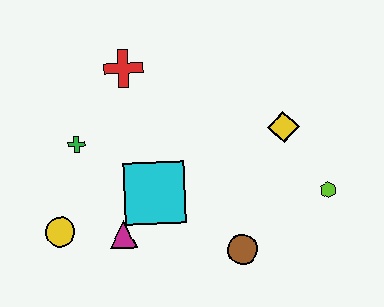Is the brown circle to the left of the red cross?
No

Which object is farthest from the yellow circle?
The lime hexagon is farthest from the yellow circle.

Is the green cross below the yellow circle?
No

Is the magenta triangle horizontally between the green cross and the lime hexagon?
Yes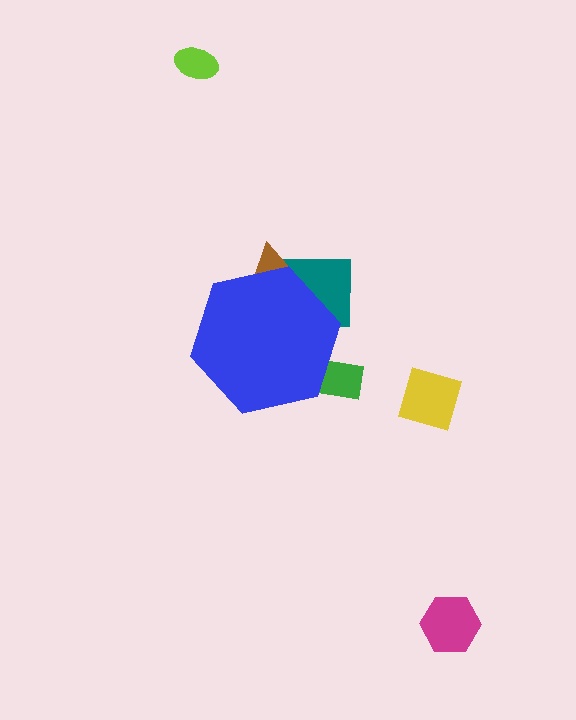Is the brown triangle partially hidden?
Yes, the brown triangle is partially hidden behind the blue hexagon.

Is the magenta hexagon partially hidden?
No, the magenta hexagon is fully visible.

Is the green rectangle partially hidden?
Yes, the green rectangle is partially hidden behind the blue hexagon.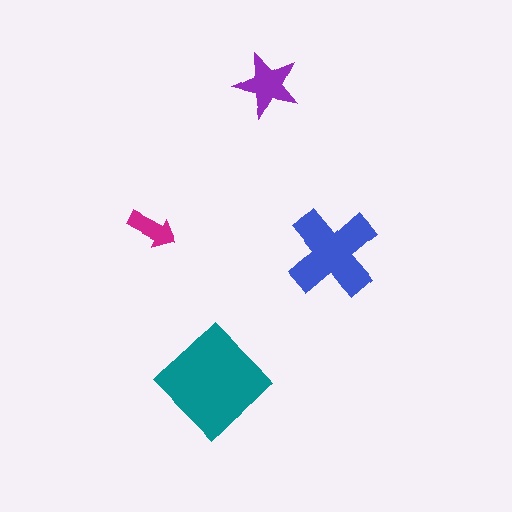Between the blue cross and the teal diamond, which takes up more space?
The teal diamond.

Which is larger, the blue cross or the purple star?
The blue cross.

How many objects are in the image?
There are 4 objects in the image.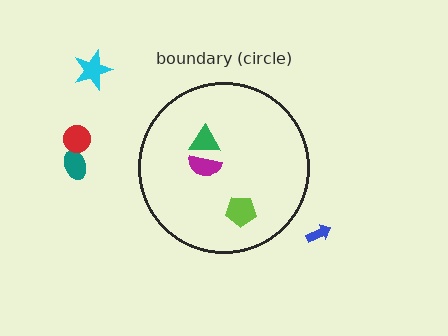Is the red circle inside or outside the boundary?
Outside.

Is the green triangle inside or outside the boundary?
Inside.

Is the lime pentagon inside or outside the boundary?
Inside.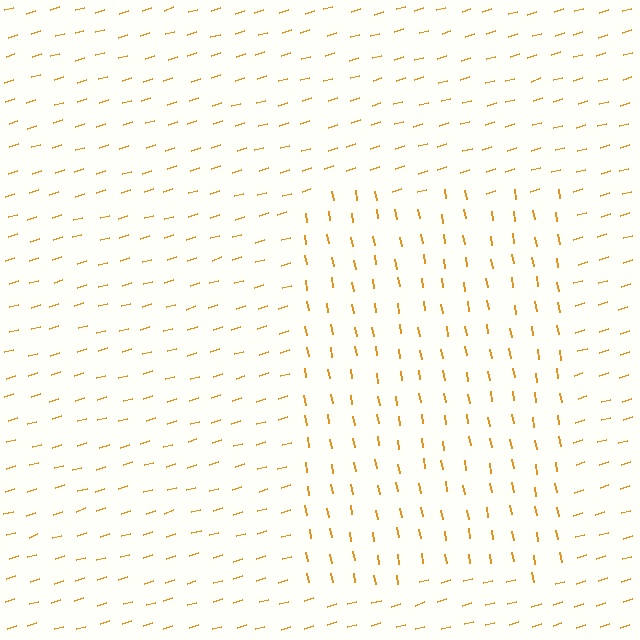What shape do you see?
I see a rectangle.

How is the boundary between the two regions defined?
The boundary is defined purely by a change in line orientation (approximately 83 degrees difference). All lines are the same color and thickness.